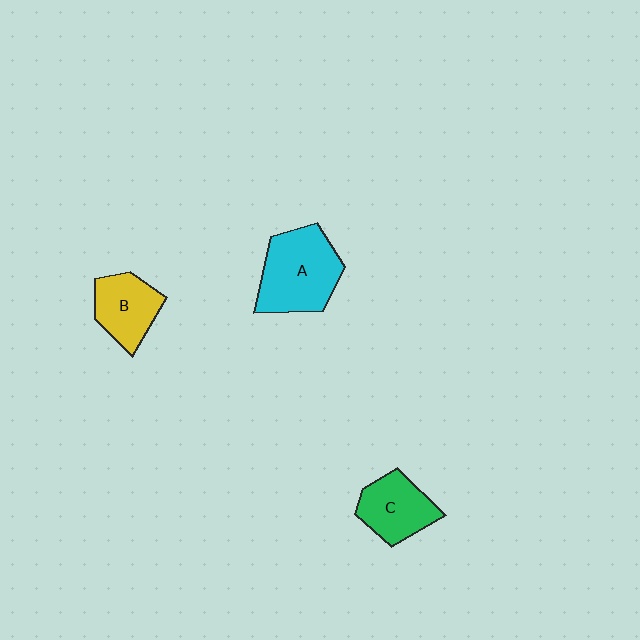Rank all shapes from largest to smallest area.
From largest to smallest: A (cyan), C (green), B (yellow).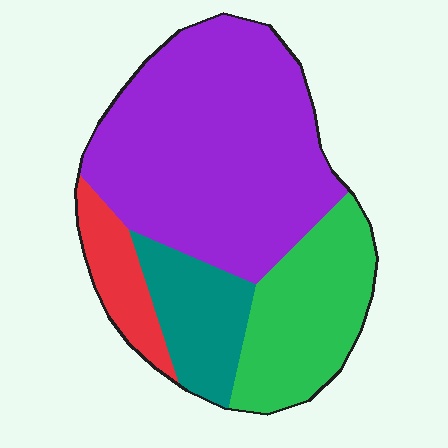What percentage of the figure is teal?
Teal covers 14% of the figure.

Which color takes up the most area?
Purple, at roughly 55%.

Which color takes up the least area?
Red, at roughly 10%.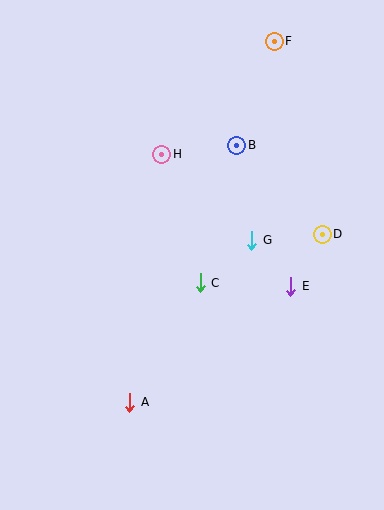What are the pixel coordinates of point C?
Point C is at (200, 283).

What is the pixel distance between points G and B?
The distance between G and B is 96 pixels.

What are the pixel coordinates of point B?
Point B is at (237, 146).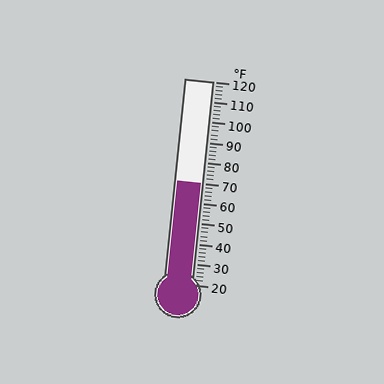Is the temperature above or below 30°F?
The temperature is above 30°F.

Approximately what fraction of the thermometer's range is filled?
The thermometer is filled to approximately 50% of its range.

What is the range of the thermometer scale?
The thermometer scale ranges from 20°F to 120°F.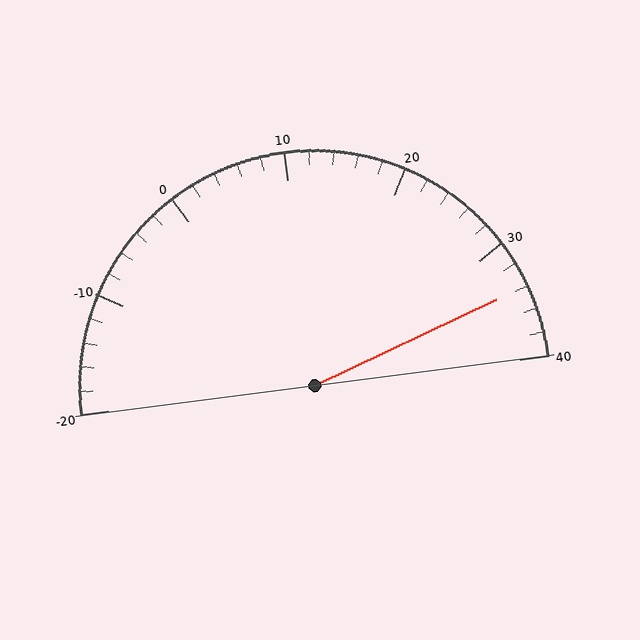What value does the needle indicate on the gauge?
The needle indicates approximately 34.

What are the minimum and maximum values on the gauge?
The gauge ranges from -20 to 40.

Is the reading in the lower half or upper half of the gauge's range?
The reading is in the upper half of the range (-20 to 40).